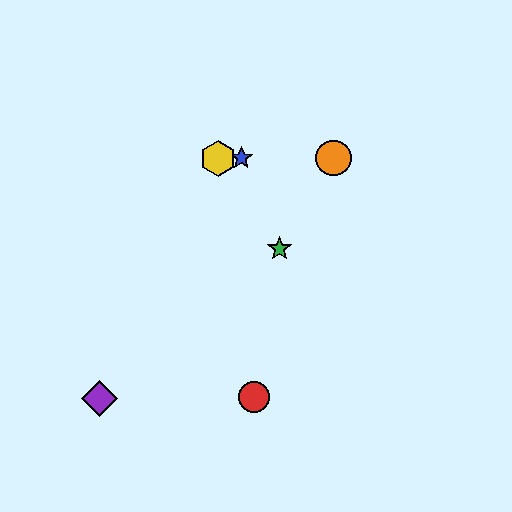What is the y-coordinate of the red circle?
The red circle is at y≈397.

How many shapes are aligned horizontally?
3 shapes (the blue star, the yellow hexagon, the orange circle) are aligned horizontally.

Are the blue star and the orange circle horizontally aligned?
Yes, both are at y≈158.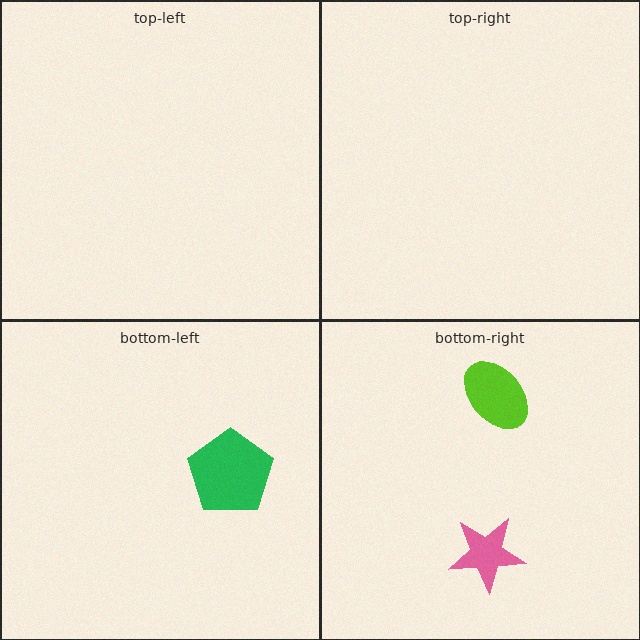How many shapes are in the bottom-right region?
2.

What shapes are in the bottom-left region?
The green pentagon.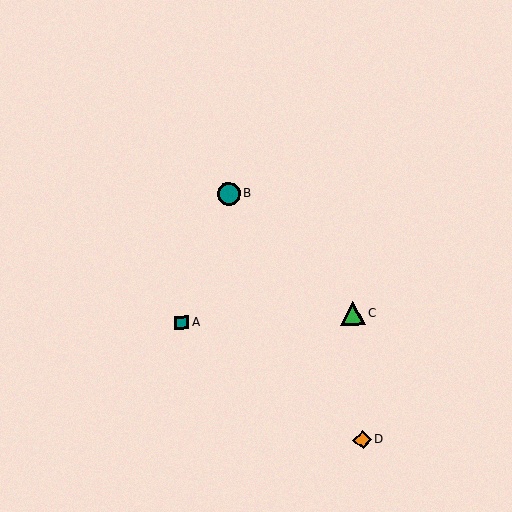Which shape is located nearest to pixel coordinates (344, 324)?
The green triangle (labeled C) at (353, 313) is nearest to that location.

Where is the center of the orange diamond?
The center of the orange diamond is at (362, 440).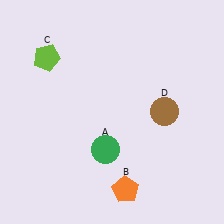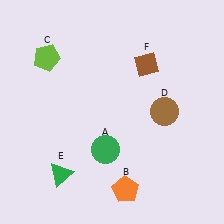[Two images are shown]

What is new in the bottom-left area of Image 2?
A green triangle (E) was added in the bottom-left area of Image 2.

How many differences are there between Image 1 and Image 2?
There are 2 differences between the two images.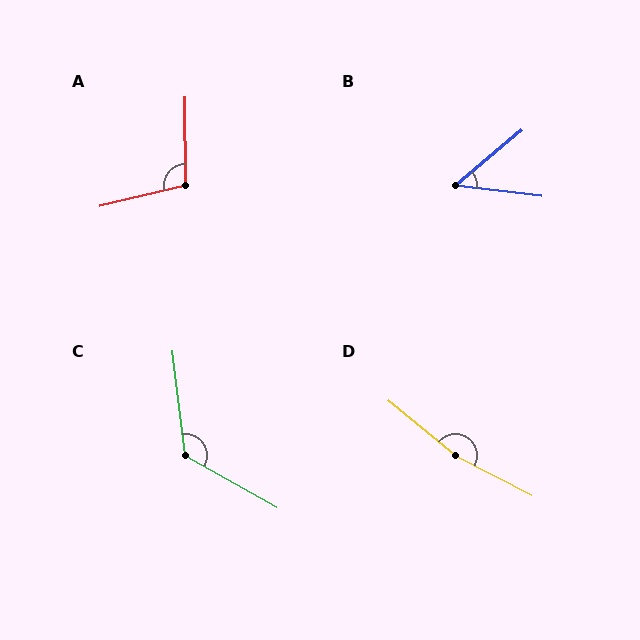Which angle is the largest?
D, at approximately 168 degrees.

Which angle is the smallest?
B, at approximately 46 degrees.